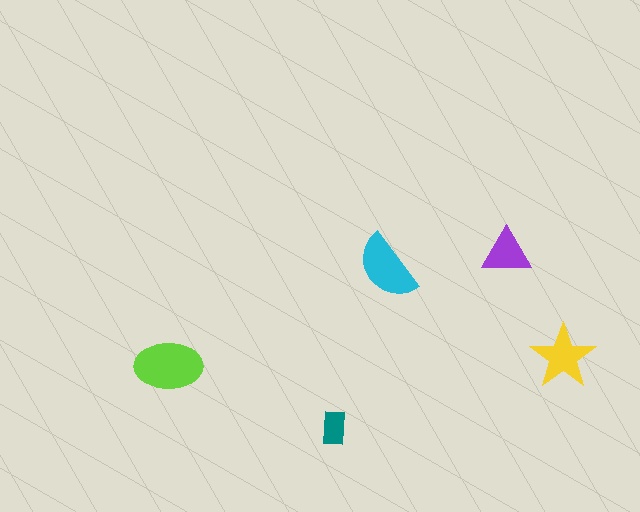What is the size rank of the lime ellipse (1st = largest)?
1st.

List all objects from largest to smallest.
The lime ellipse, the cyan semicircle, the yellow star, the purple triangle, the teal rectangle.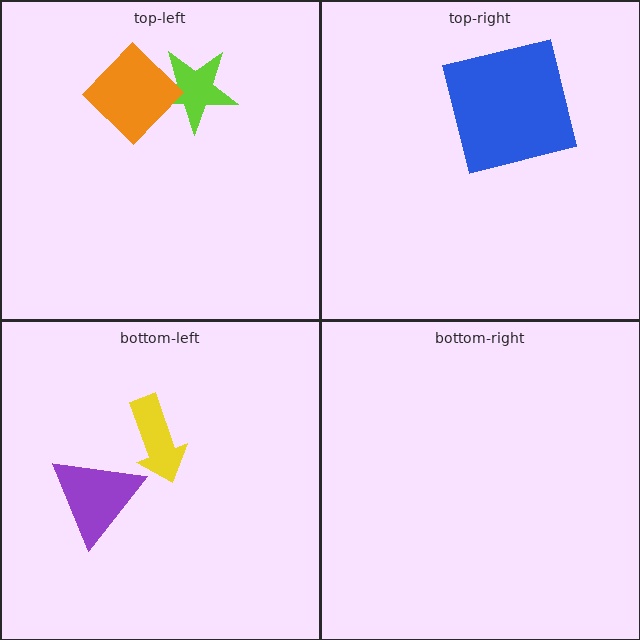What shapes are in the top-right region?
The blue square.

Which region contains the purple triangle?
The bottom-left region.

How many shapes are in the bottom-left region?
2.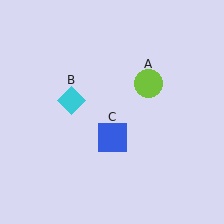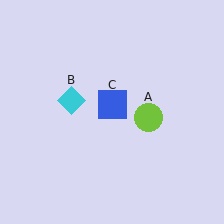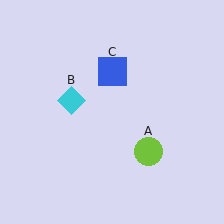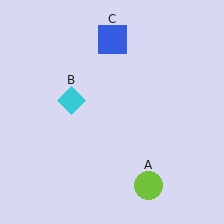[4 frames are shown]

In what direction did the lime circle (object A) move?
The lime circle (object A) moved down.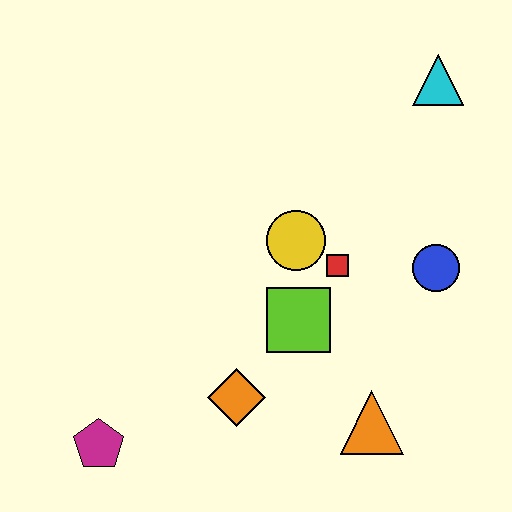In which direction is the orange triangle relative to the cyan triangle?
The orange triangle is below the cyan triangle.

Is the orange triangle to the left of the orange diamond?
No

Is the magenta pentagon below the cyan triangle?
Yes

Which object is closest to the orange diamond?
The lime square is closest to the orange diamond.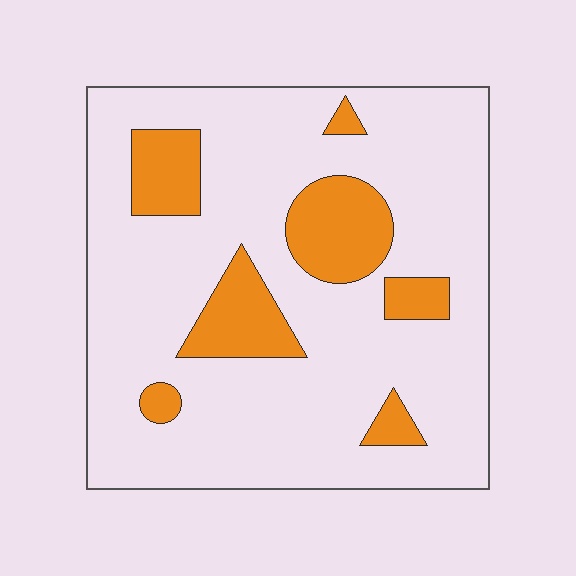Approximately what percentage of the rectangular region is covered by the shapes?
Approximately 20%.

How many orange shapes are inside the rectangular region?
7.